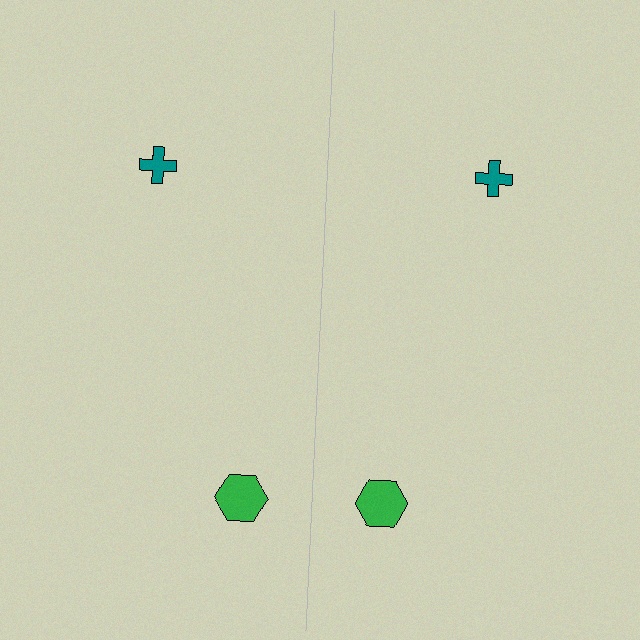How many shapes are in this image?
There are 4 shapes in this image.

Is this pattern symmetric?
Yes, this pattern has bilateral (reflection) symmetry.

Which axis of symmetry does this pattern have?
The pattern has a vertical axis of symmetry running through the center of the image.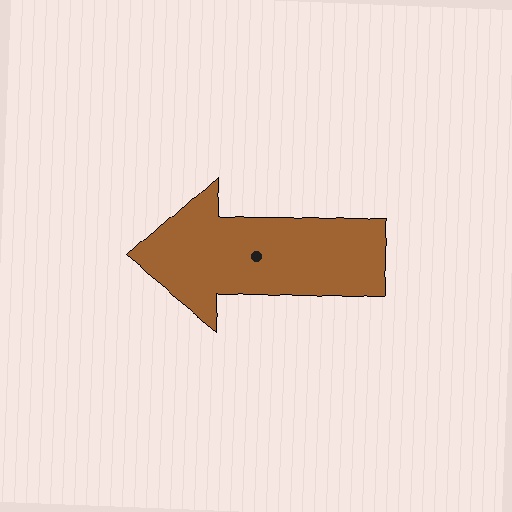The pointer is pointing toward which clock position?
Roughly 9 o'clock.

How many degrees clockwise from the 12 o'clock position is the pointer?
Approximately 269 degrees.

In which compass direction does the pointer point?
West.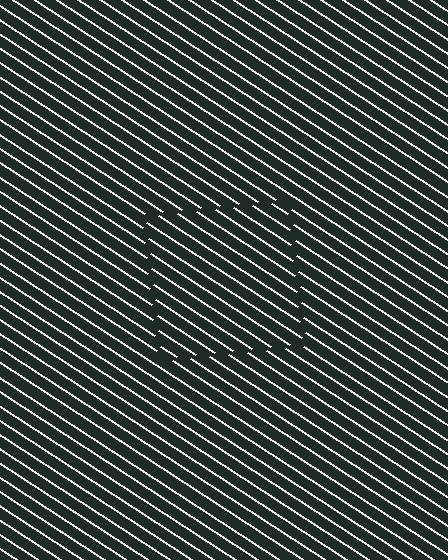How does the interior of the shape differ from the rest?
The interior of the shape contains the same grating, shifted by half a period — the contour is defined by the phase discontinuity where line-ends from the inner and outer gratings abut.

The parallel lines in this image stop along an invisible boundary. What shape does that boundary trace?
An illusory square. The interior of the shape contains the same grating, shifted by half a period — the contour is defined by the phase discontinuity where line-ends from the inner and outer gratings abut.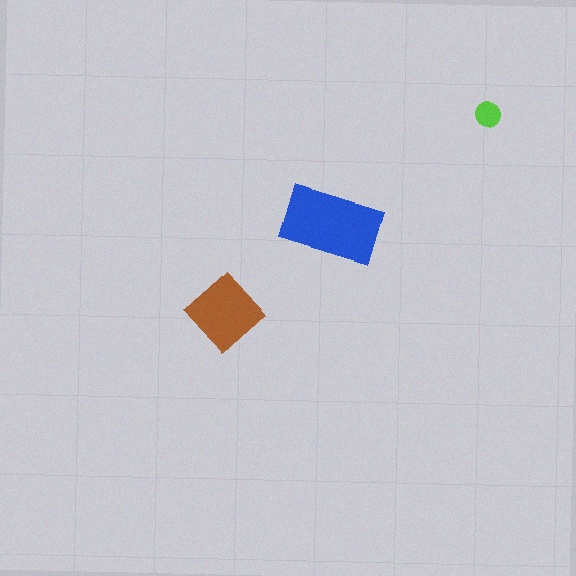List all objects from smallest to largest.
The lime circle, the brown diamond, the blue rectangle.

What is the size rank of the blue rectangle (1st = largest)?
1st.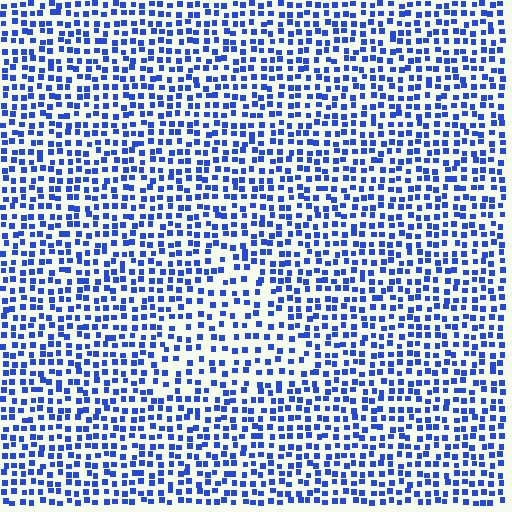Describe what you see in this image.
The image contains small blue elements arranged at two different densities. A triangle-shaped region is visible where the elements are less densely packed than the surrounding area.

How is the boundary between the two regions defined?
The boundary is defined by a change in element density (approximately 1.5x ratio). All elements are the same color, size, and shape.